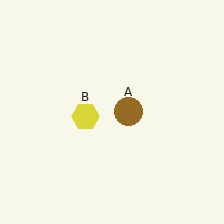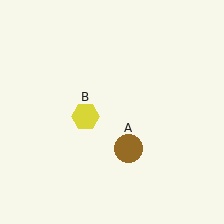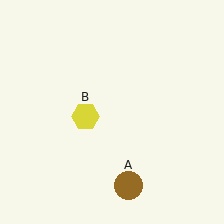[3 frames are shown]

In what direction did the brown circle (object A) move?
The brown circle (object A) moved down.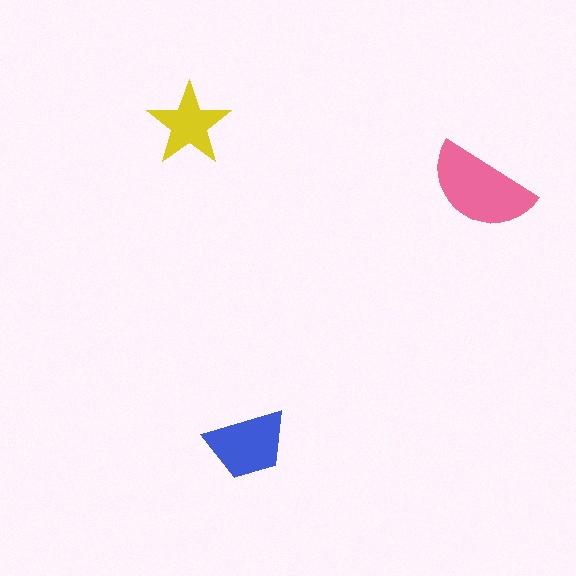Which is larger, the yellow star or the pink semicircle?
The pink semicircle.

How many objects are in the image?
There are 3 objects in the image.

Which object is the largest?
The pink semicircle.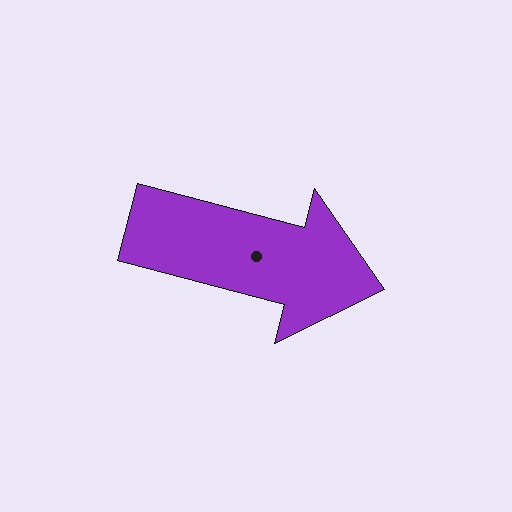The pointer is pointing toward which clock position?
Roughly 3 o'clock.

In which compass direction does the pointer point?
East.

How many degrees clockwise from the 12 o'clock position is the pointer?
Approximately 105 degrees.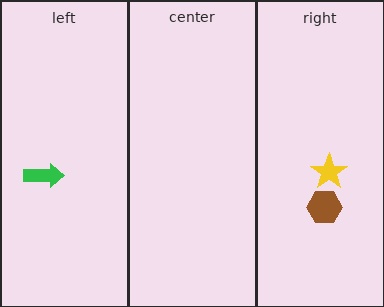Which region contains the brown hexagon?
The right region.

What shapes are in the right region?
The yellow star, the brown hexagon.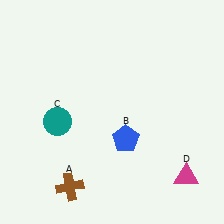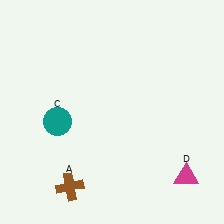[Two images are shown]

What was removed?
The blue pentagon (B) was removed in Image 2.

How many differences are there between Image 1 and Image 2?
There is 1 difference between the two images.